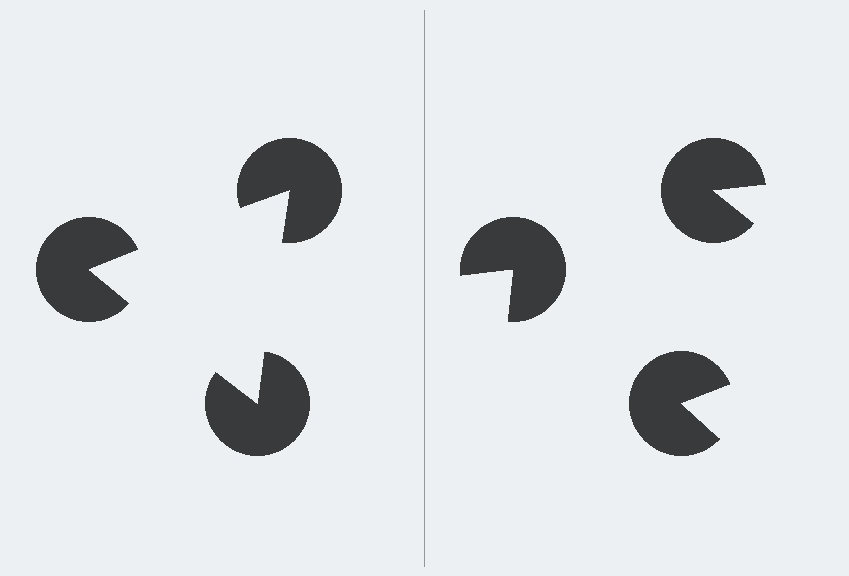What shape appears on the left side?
An illusory triangle.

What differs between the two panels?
The pac-man discs are positioned identically on both sides; only the wedge orientations differ. On the left they align to a triangle; on the right they are misaligned.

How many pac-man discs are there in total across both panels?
6 — 3 on each side.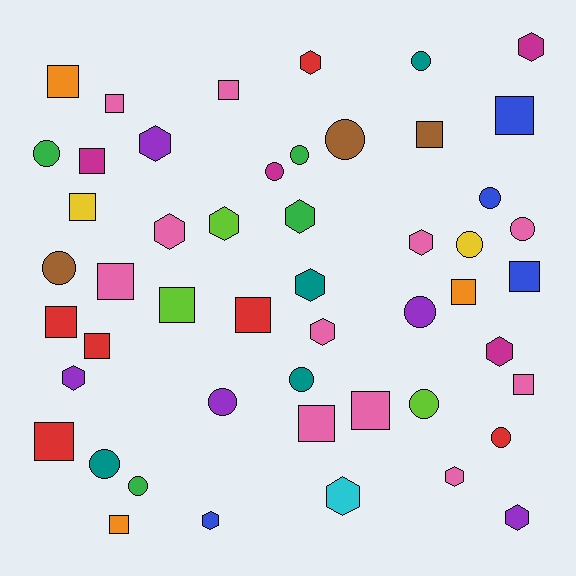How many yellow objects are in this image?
There are 2 yellow objects.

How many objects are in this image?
There are 50 objects.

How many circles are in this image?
There are 16 circles.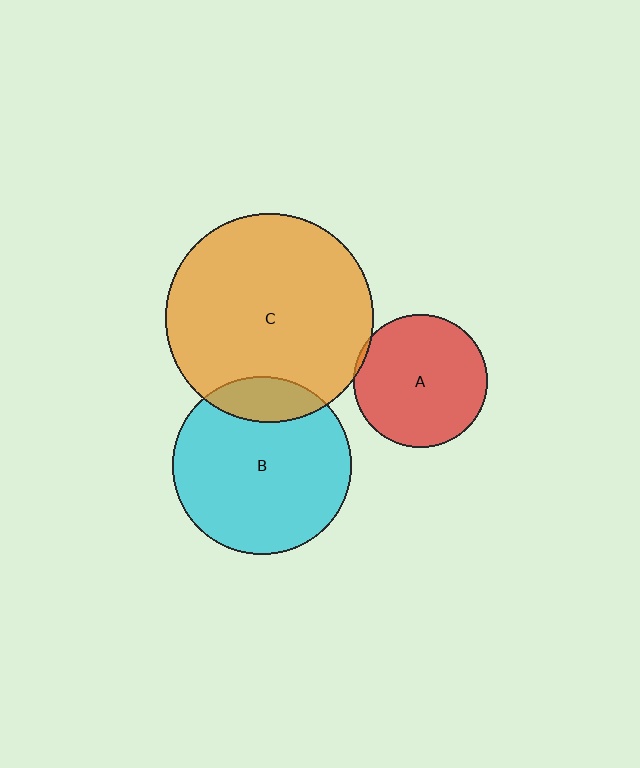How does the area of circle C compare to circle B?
Approximately 1.4 times.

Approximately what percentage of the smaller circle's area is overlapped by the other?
Approximately 15%.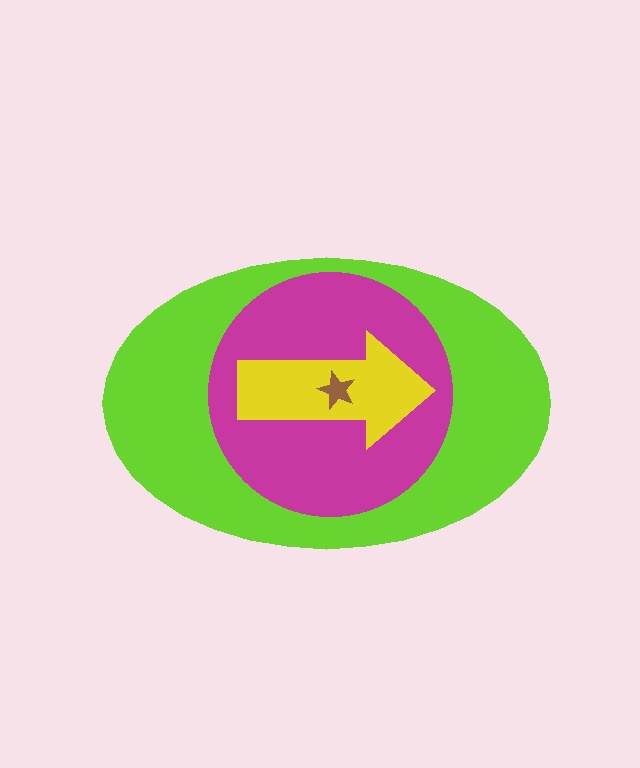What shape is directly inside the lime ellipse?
The magenta circle.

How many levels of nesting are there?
4.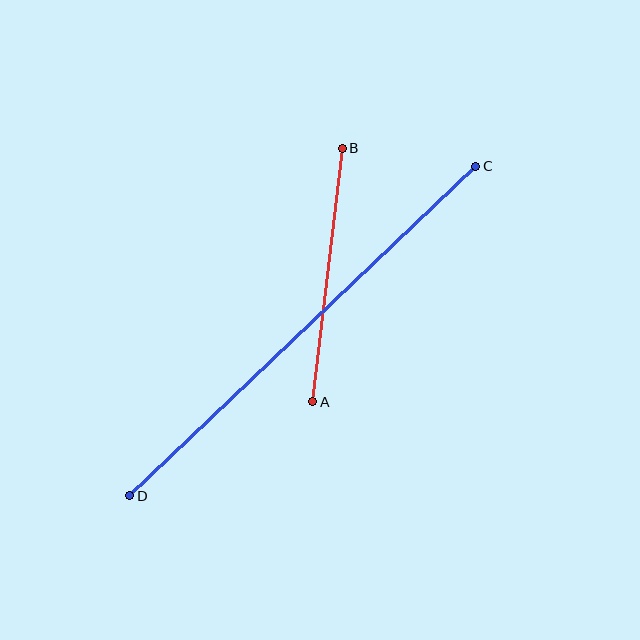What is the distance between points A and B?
The distance is approximately 255 pixels.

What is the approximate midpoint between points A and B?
The midpoint is at approximately (328, 275) pixels.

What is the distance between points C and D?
The distance is approximately 478 pixels.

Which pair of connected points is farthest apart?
Points C and D are farthest apart.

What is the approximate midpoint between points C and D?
The midpoint is at approximately (303, 331) pixels.